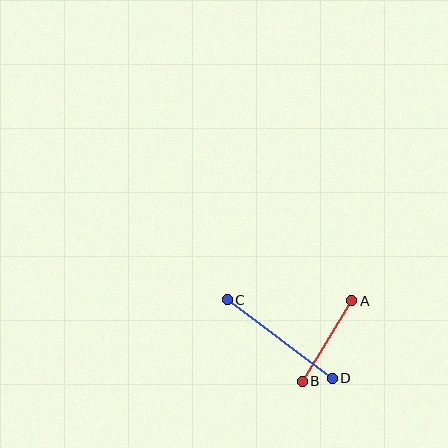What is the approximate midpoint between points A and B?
The midpoint is at approximately (327, 341) pixels.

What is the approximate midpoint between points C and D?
The midpoint is at approximately (280, 339) pixels.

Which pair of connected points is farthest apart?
Points C and D are farthest apart.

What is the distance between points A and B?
The distance is approximately 95 pixels.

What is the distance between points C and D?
The distance is approximately 131 pixels.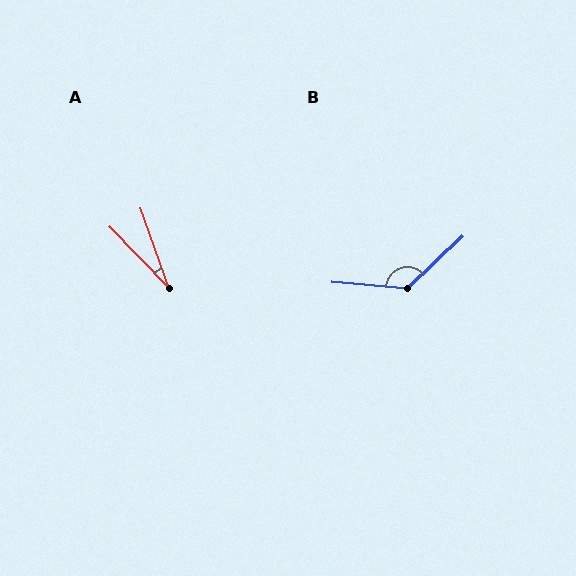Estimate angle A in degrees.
Approximately 25 degrees.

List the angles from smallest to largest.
A (25°), B (131°).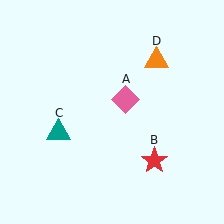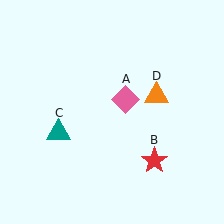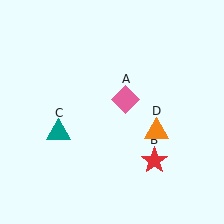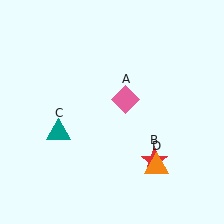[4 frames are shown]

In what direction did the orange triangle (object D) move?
The orange triangle (object D) moved down.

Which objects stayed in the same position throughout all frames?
Pink diamond (object A) and red star (object B) and teal triangle (object C) remained stationary.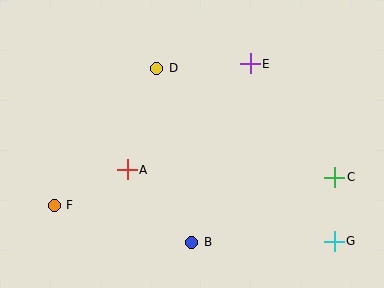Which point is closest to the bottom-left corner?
Point F is closest to the bottom-left corner.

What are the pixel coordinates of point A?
Point A is at (127, 170).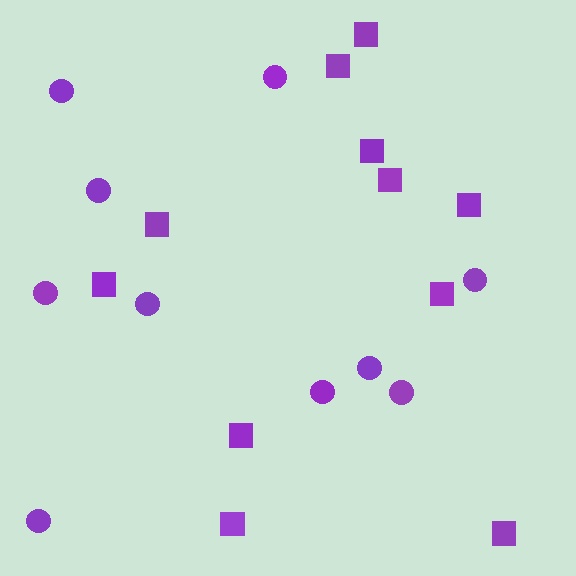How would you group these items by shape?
There are 2 groups: one group of squares (11) and one group of circles (10).